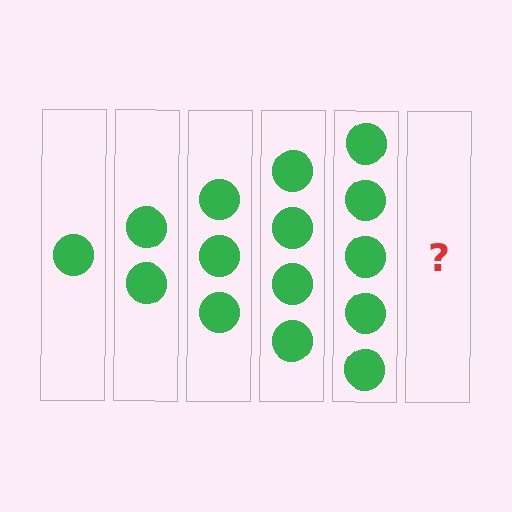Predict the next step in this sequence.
The next step is 6 circles.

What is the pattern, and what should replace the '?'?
The pattern is that each step adds one more circle. The '?' should be 6 circles.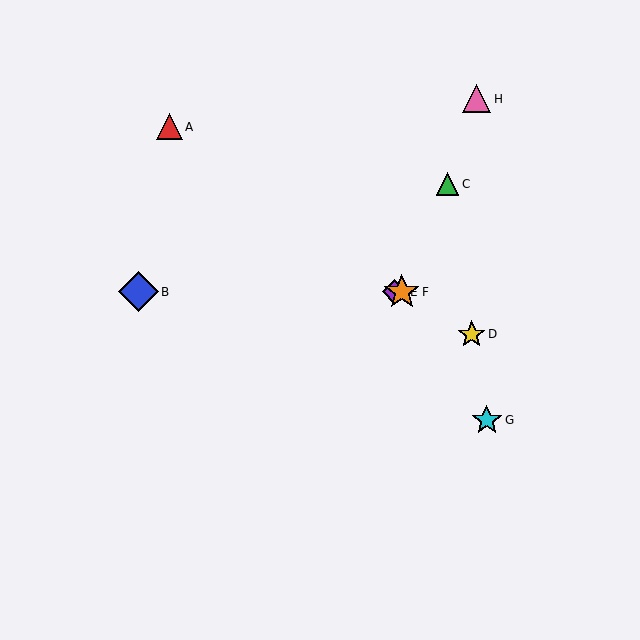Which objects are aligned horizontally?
Objects B, E, F are aligned horizontally.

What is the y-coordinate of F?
Object F is at y≈292.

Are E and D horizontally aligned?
No, E is at y≈292 and D is at y≈334.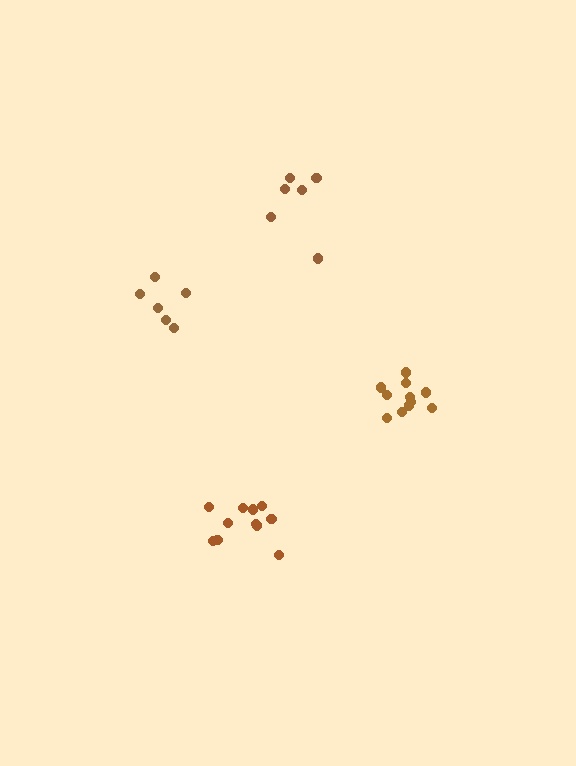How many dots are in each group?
Group 1: 6 dots, Group 2: 11 dots, Group 3: 6 dots, Group 4: 11 dots (34 total).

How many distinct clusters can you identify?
There are 4 distinct clusters.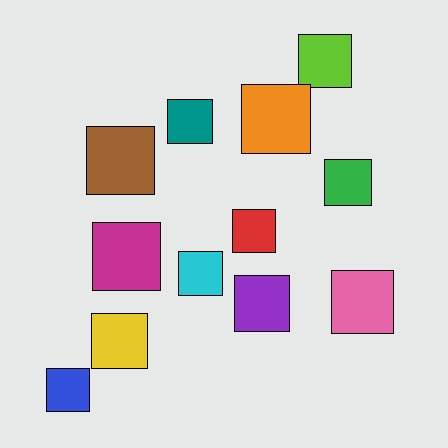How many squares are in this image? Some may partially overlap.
There are 12 squares.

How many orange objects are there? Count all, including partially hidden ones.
There is 1 orange object.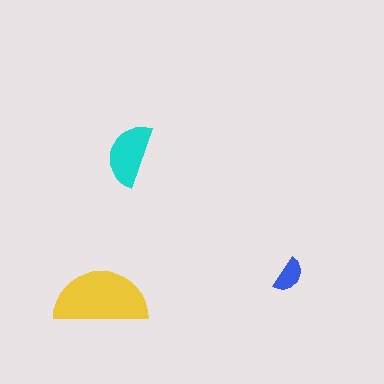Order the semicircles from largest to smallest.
the yellow one, the cyan one, the blue one.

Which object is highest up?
The cyan semicircle is topmost.